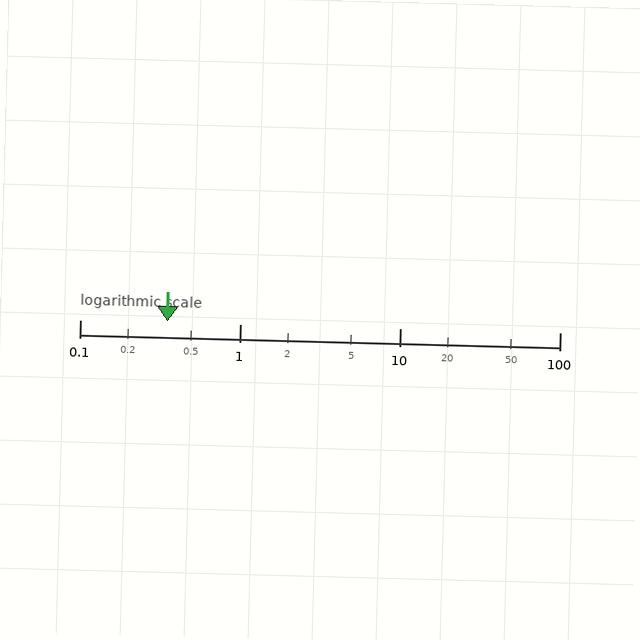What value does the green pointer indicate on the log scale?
The pointer indicates approximately 0.35.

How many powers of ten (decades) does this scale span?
The scale spans 3 decades, from 0.1 to 100.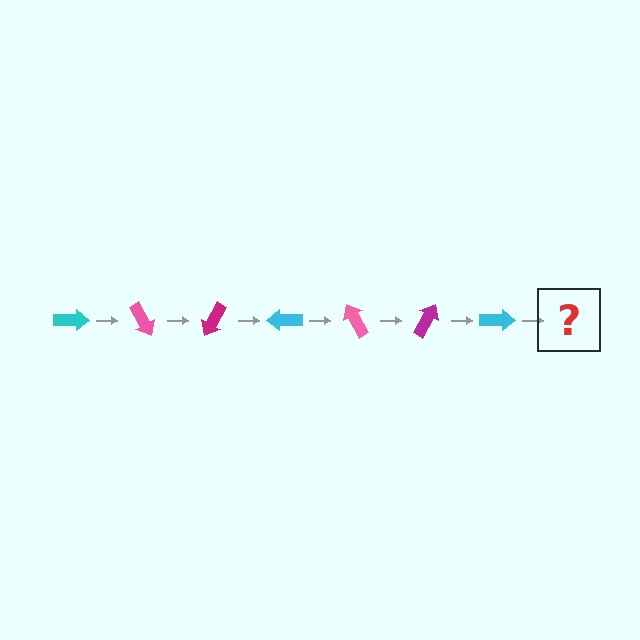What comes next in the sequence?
The next element should be a pink arrow, rotated 420 degrees from the start.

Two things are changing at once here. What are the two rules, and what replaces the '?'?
The two rules are that it rotates 60 degrees each step and the color cycles through cyan, pink, and magenta. The '?' should be a pink arrow, rotated 420 degrees from the start.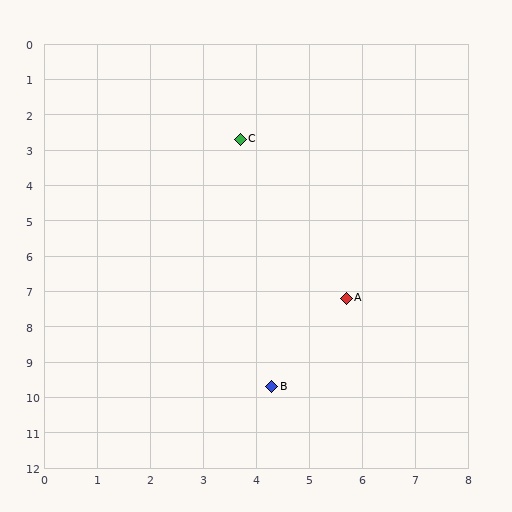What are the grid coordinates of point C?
Point C is at approximately (3.7, 2.7).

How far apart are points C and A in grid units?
Points C and A are about 4.9 grid units apart.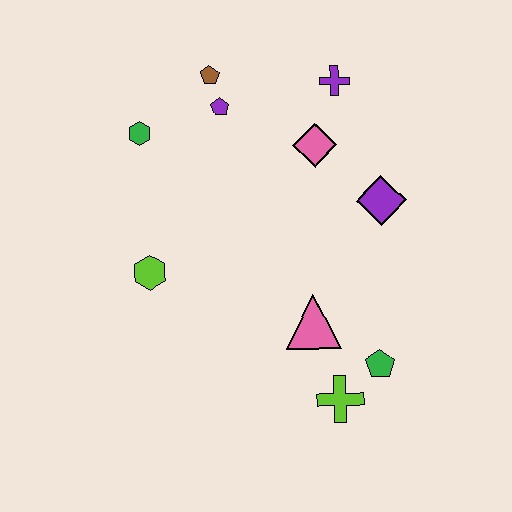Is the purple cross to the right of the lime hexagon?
Yes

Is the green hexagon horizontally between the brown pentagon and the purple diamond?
No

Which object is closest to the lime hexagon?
The green hexagon is closest to the lime hexagon.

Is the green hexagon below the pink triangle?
No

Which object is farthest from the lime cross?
The brown pentagon is farthest from the lime cross.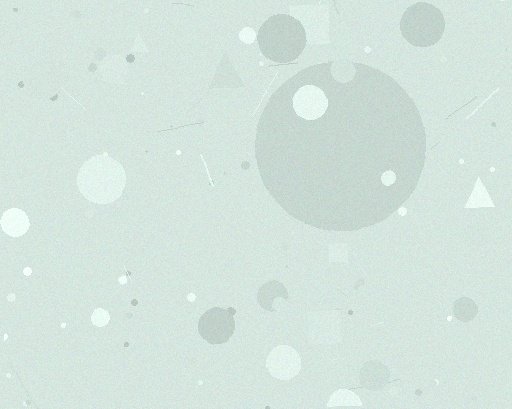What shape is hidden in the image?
A circle is hidden in the image.